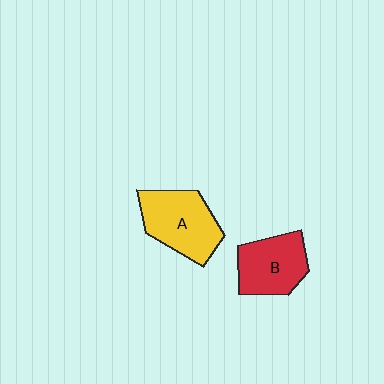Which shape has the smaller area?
Shape B (red).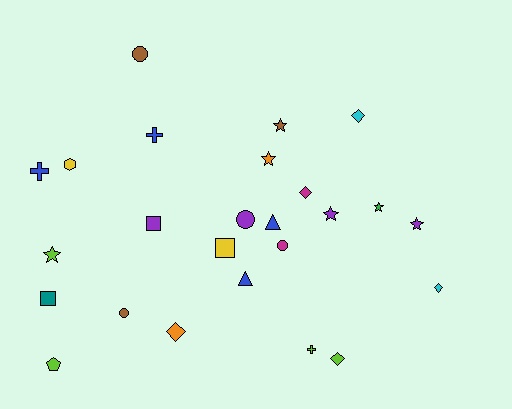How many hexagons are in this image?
There is 1 hexagon.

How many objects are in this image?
There are 25 objects.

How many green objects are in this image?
There is 1 green object.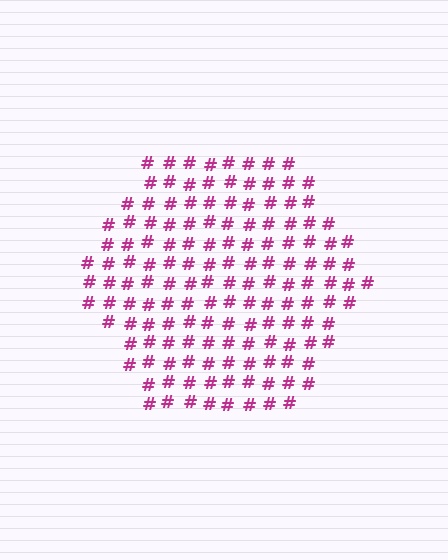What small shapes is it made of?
It is made of small hash symbols.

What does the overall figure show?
The overall figure shows a hexagon.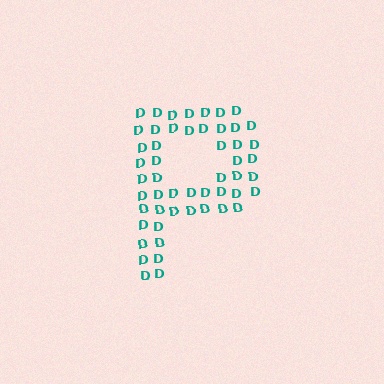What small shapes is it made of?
It is made of small letter D's.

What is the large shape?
The large shape is the letter P.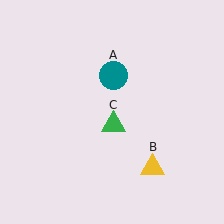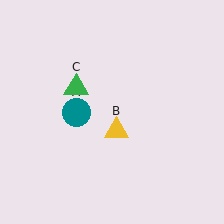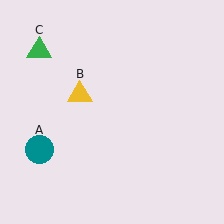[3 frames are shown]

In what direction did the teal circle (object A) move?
The teal circle (object A) moved down and to the left.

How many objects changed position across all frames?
3 objects changed position: teal circle (object A), yellow triangle (object B), green triangle (object C).